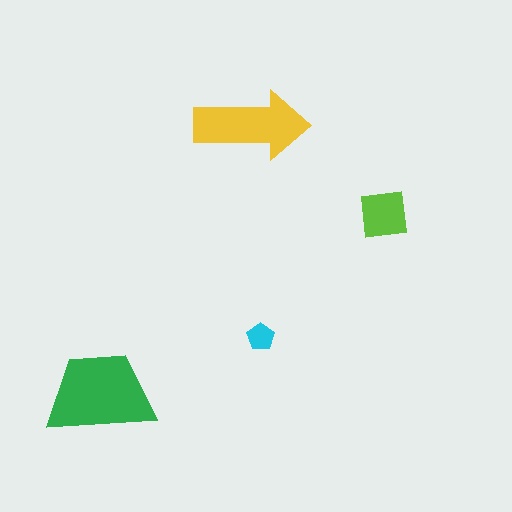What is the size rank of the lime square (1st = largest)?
3rd.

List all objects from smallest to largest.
The cyan pentagon, the lime square, the yellow arrow, the green trapezoid.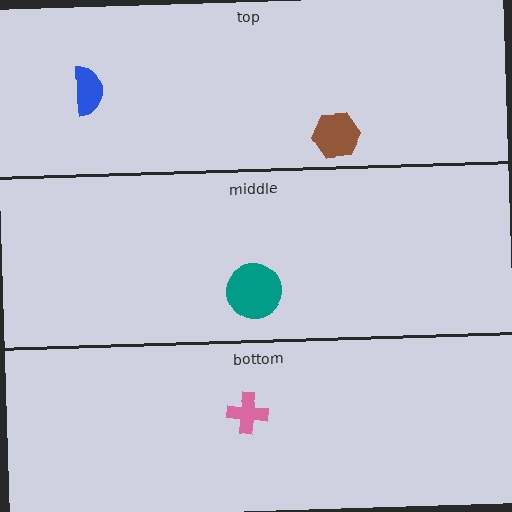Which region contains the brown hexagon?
The top region.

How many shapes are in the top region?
2.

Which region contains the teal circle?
The middle region.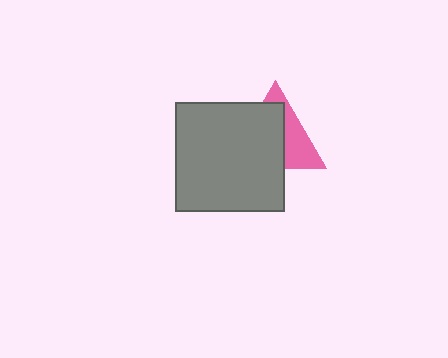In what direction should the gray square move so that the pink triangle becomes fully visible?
The gray square should move toward the lower-left. That is the shortest direction to clear the overlap and leave the pink triangle fully visible.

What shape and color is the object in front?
The object in front is a gray square.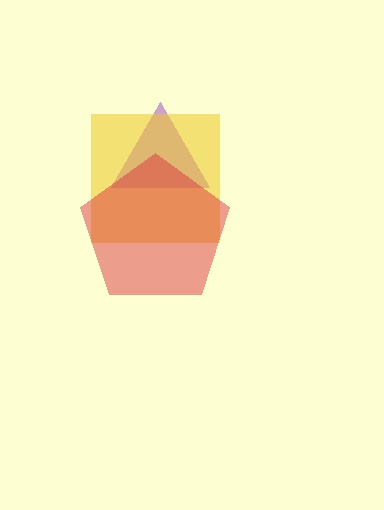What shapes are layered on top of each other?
The layered shapes are: a purple triangle, a yellow square, a red pentagon.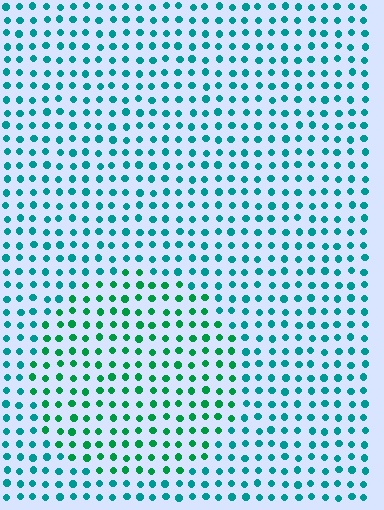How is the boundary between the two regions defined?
The boundary is defined purely by a slight shift in hue (about 32 degrees). Spacing, size, and orientation are identical on both sides.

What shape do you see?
I see a circle.